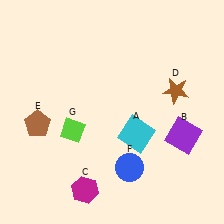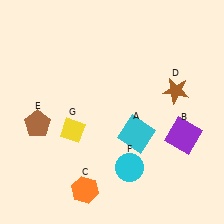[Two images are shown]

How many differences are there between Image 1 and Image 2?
There are 3 differences between the two images.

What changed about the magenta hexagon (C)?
In Image 1, C is magenta. In Image 2, it changed to orange.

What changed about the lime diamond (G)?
In Image 1, G is lime. In Image 2, it changed to yellow.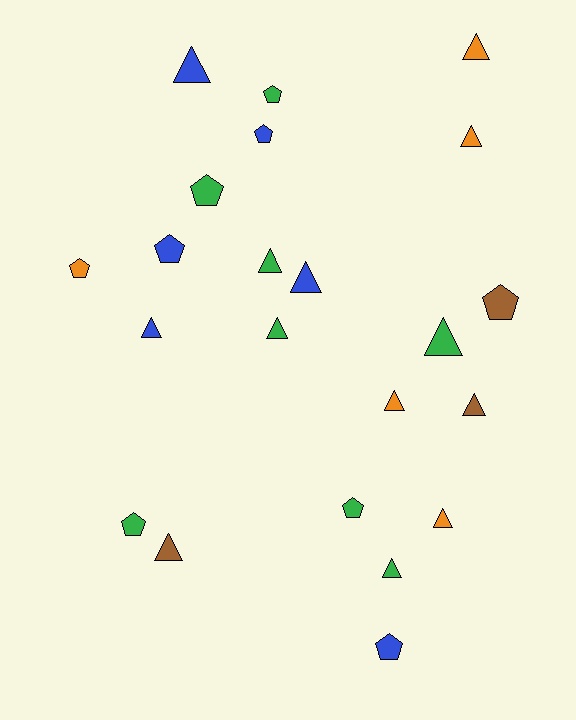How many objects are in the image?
There are 22 objects.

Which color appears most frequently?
Green, with 8 objects.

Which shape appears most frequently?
Triangle, with 13 objects.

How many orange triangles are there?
There are 4 orange triangles.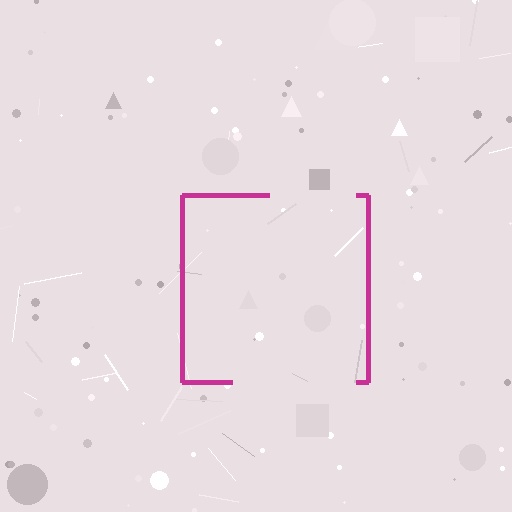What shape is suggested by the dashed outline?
The dashed outline suggests a square.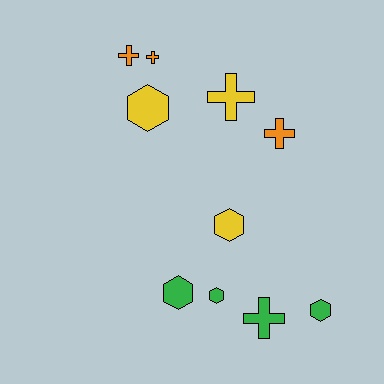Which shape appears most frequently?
Cross, with 5 objects.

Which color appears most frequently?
Green, with 4 objects.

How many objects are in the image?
There are 10 objects.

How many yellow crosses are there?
There is 1 yellow cross.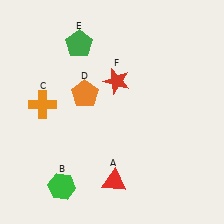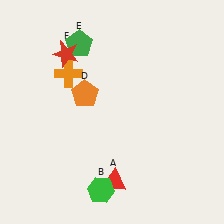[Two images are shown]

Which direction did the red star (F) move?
The red star (F) moved left.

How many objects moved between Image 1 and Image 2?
3 objects moved between the two images.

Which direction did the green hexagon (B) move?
The green hexagon (B) moved right.